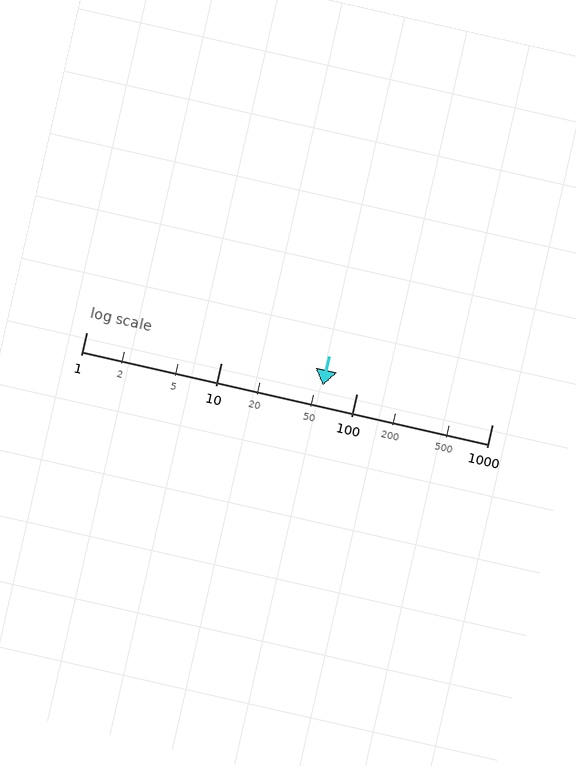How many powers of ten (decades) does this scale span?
The scale spans 3 decades, from 1 to 1000.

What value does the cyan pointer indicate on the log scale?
The pointer indicates approximately 56.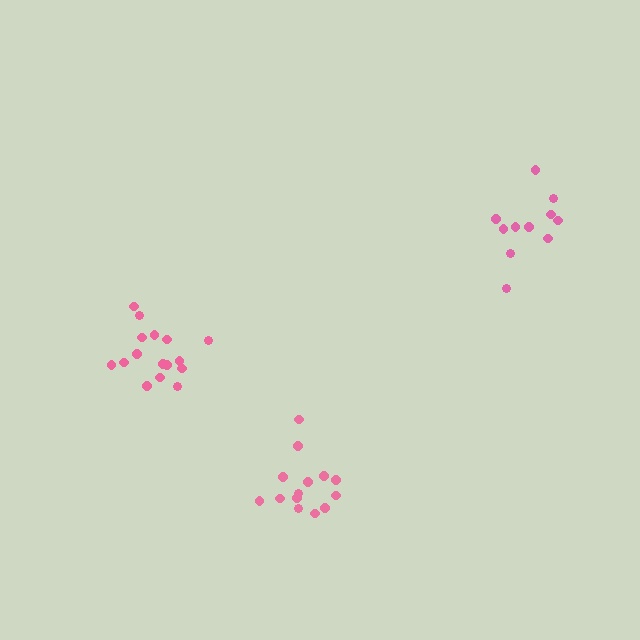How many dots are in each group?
Group 1: 11 dots, Group 2: 14 dots, Group 3: 16 dots (41 total).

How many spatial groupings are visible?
There are 3 spatial groupings.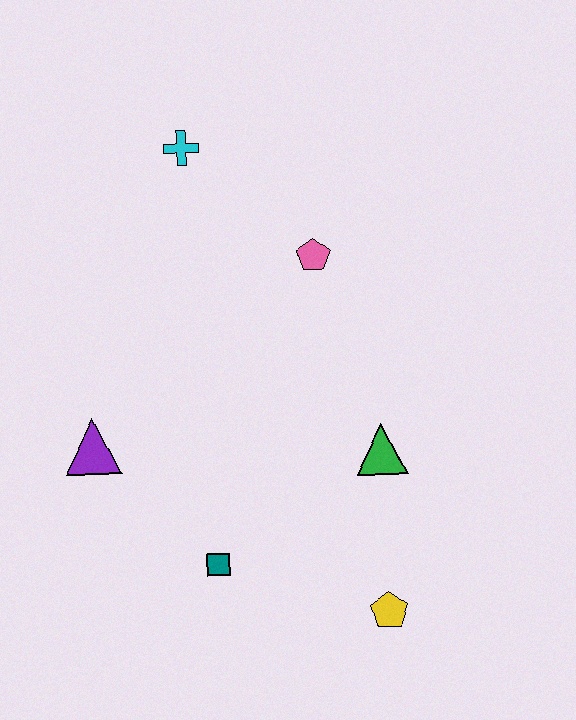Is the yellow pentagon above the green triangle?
No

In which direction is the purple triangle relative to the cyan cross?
The purple triangle is below the cyan cross.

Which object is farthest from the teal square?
The cyan cross is farthest from the teal square.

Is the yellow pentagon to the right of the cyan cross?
Yes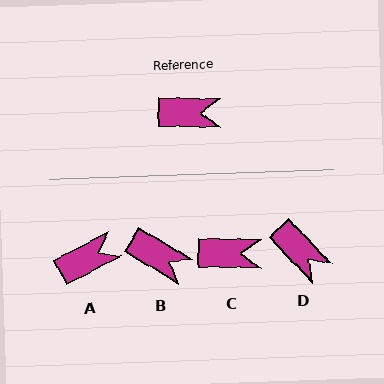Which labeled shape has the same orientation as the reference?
C.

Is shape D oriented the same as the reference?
No, it is off by about 45 degrees.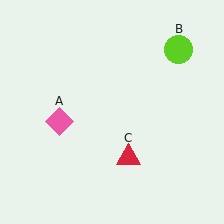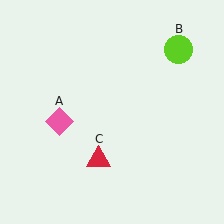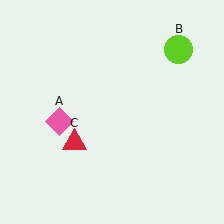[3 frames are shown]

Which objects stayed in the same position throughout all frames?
Pink diamond (object A) and lime circle (object B) remained stationary.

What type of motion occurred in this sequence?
The red triangle (object C) rotated clockwise around the center of the scene.